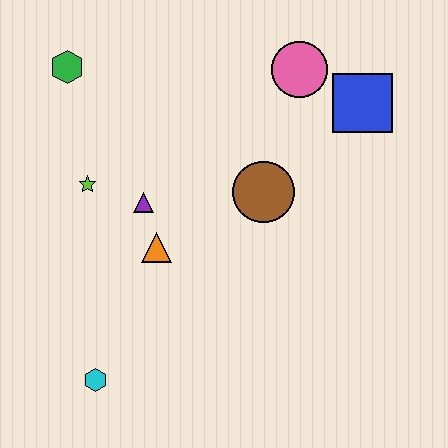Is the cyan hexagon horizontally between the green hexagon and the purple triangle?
Yes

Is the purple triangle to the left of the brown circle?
Yes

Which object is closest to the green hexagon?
The lime star is closest to the green hexagon.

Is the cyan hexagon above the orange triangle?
No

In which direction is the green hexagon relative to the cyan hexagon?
The green hexagon is above the cyan hexagon.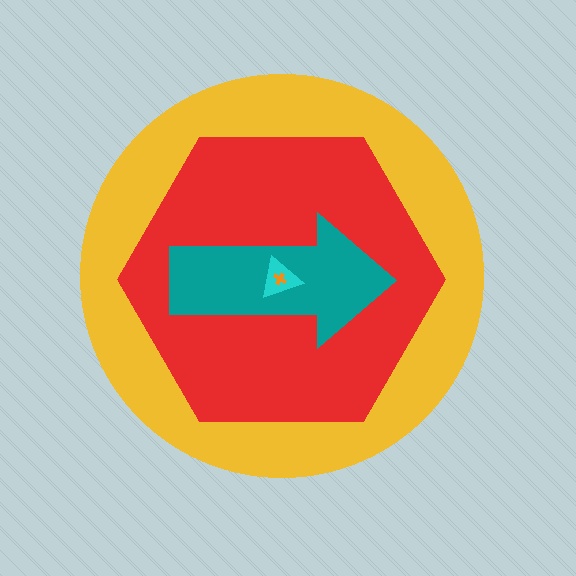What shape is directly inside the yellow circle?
The red hexagon.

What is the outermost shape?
The yellow circle.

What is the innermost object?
The orange cross.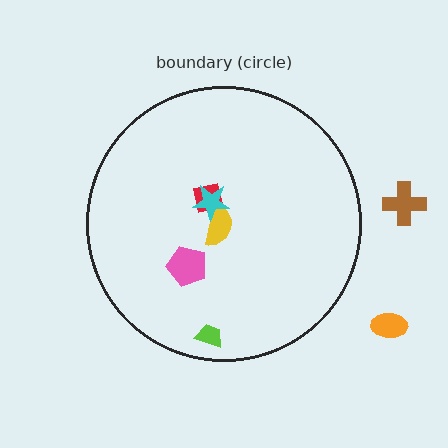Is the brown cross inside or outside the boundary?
Outside.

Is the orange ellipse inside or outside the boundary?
Outside.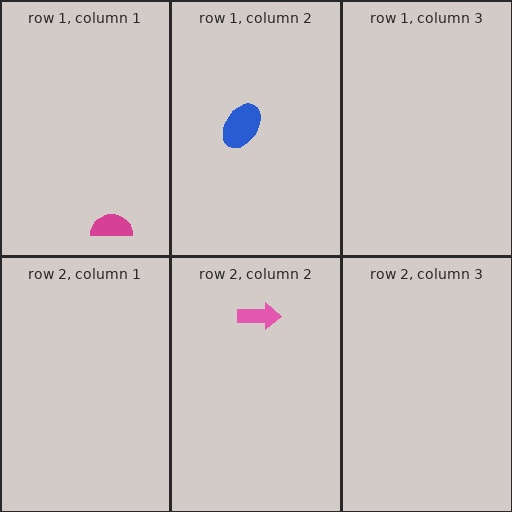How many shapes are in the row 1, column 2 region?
1.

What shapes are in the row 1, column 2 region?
The blue ellipse.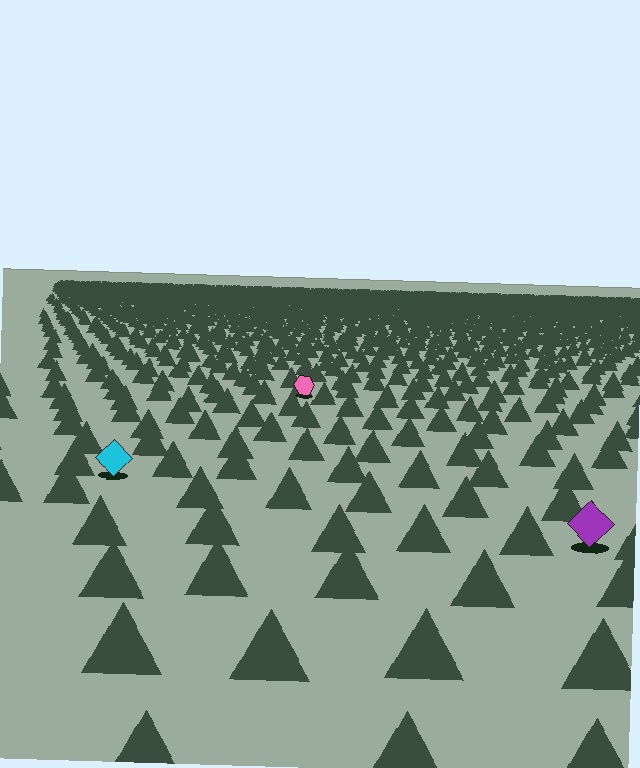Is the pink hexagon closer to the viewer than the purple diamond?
No. The purple diamond is closer — you can tell from the texture gradient: the ground texture is coarser near it.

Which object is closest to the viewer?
The purple diamond is closest. The texture marks near it are larger and more spread out.